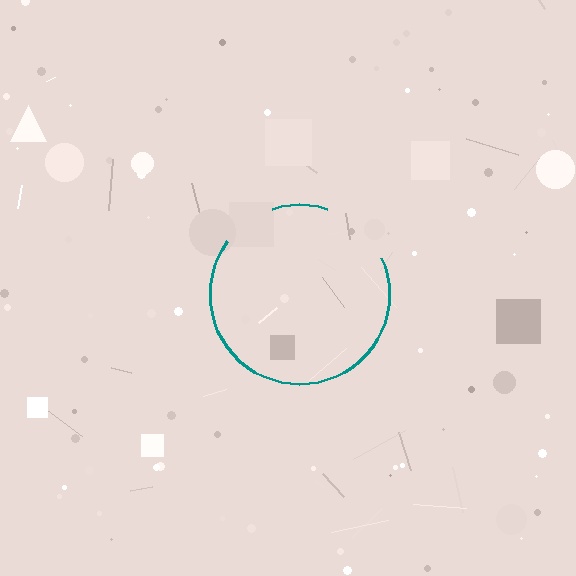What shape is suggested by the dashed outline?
The dashed outline suggests a circle.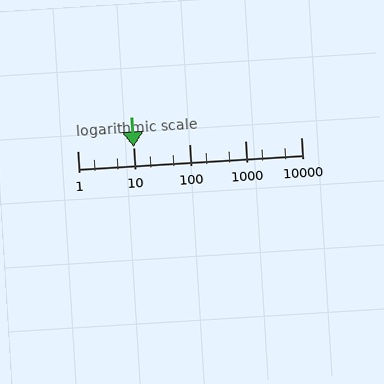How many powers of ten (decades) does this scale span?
The scale spans 4 decades, from 1 to 10000.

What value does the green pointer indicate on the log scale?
The pointer indicates approximately 10.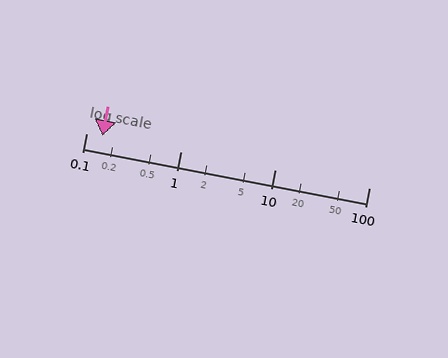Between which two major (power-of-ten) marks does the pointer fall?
The pointer is between 0.1 and 1.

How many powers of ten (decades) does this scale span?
The scale spans 3 decades, from 0.1 to 100.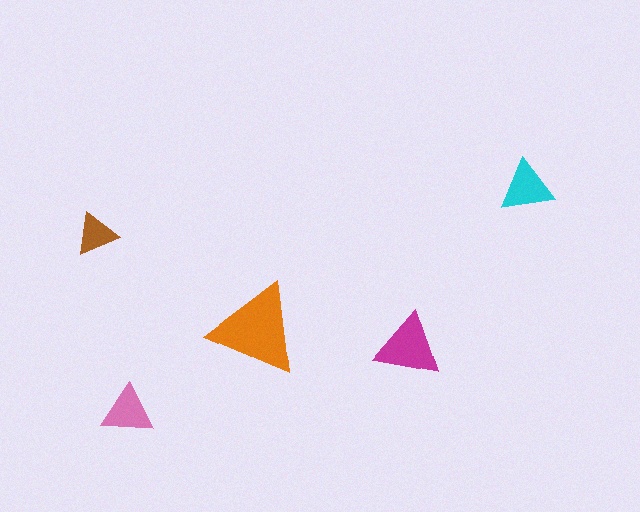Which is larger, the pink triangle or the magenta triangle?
The magenta one.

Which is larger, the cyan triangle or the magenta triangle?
The magenta one.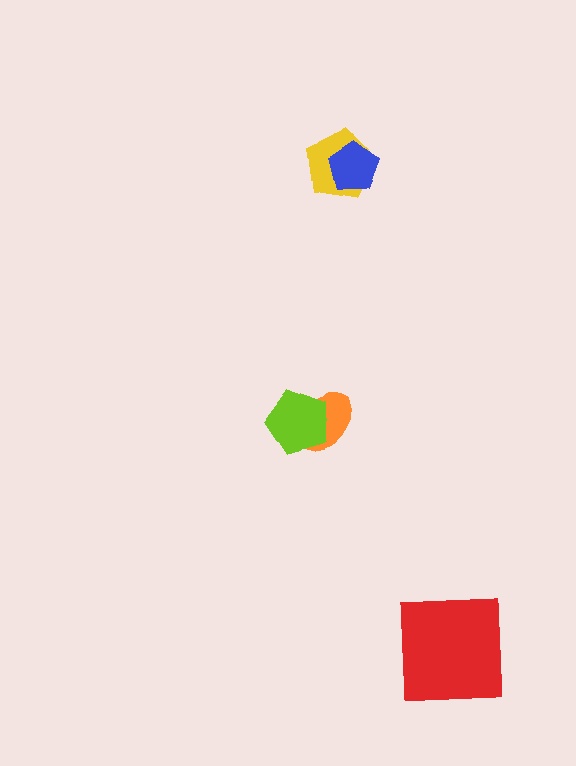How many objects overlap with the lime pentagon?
1 object overlaps with the lime pentagon.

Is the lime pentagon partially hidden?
No, no other shape covers it.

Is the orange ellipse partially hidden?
Yes, it is partially covered by another shape.